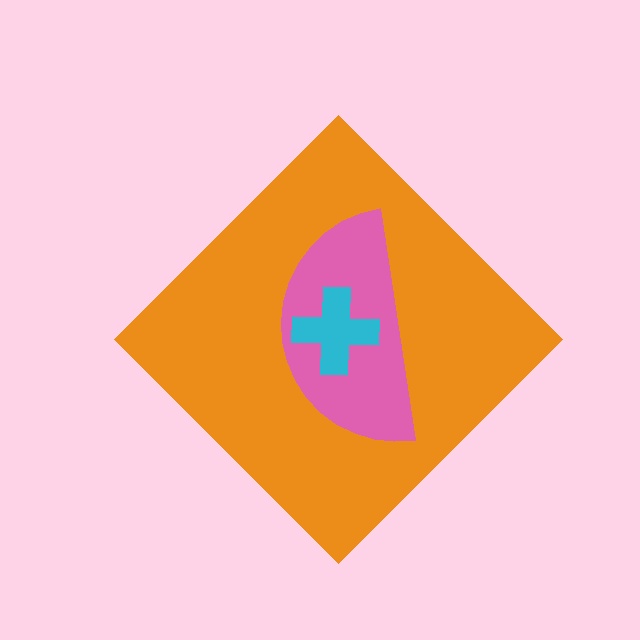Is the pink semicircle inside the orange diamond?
Yes.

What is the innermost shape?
The cyan cross.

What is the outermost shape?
The orange diamond.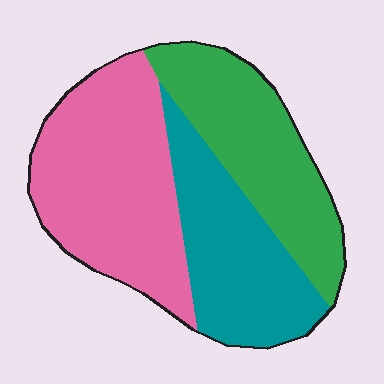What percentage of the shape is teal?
Teal takes up about one quarter (1/4) of the shape.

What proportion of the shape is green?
Green takes up between a quarter and a half of the shape.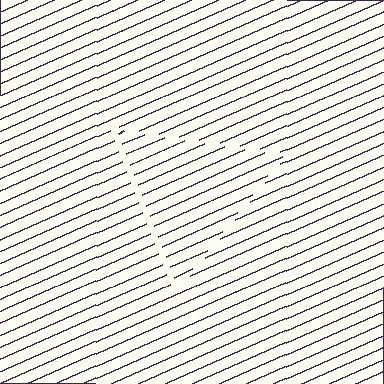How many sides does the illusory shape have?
3 sides — the line-ends trace a triangle.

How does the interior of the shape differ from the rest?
The interior of the shape contains the same grating, shifted by half a period — the contour is defined by the phase discontinuity where line-ends from the inner and outer gratings abut.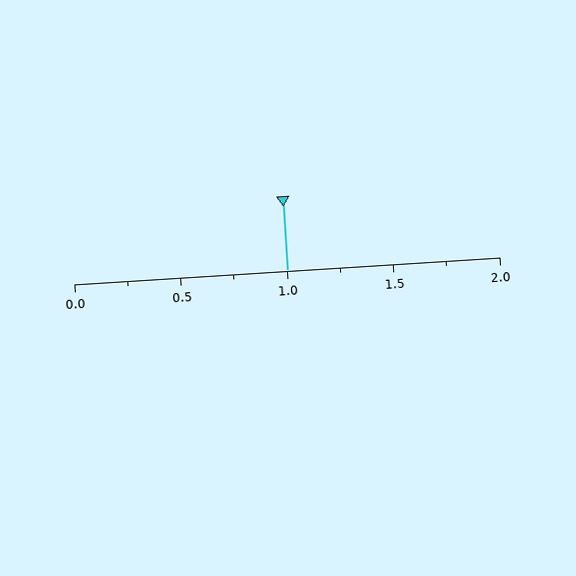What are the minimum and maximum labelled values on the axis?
The axis runs from 0.0 to 2.0.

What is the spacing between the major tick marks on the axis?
The major ticks are spaced 0.5 apart.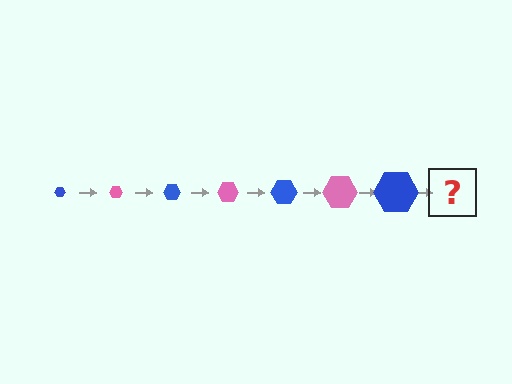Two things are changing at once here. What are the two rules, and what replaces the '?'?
The two rules are that the hexagon grows larger each step and the color cycles through blue and pink. The '?' should be a pink hexagon, larger than the previous one.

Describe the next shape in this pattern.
It should be a pink hexagon, larger than the previous one.